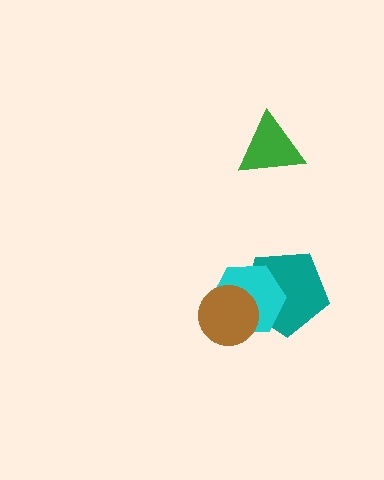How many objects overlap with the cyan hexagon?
2 objects overlap with the cyan hexagon.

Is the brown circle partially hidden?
No, no other shape covers it.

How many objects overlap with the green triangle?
0 objects overlap with the green triangle.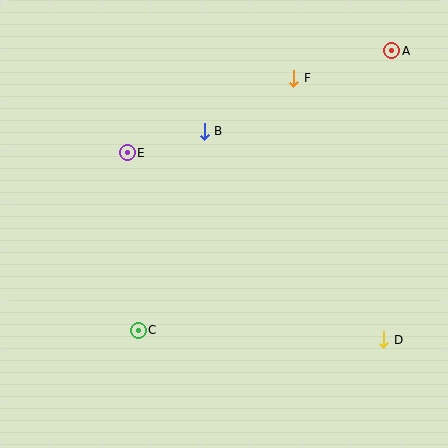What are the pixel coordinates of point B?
Point B is at (204, 131).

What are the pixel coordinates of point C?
Point C is at (138, 330).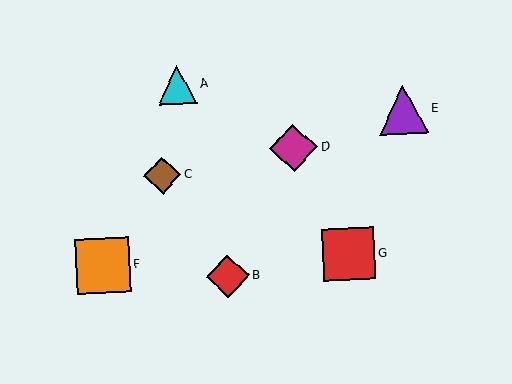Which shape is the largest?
The orange square (labeled F) is the largest.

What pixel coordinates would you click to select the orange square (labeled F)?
Click at (103, 266) to select the orange square F.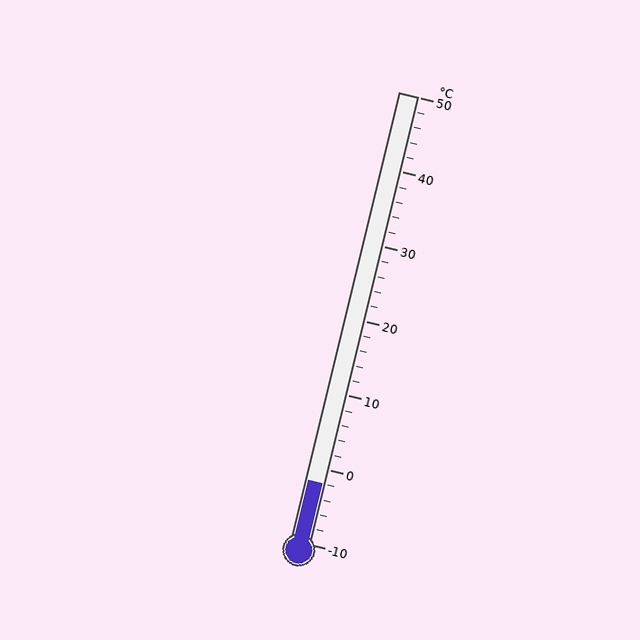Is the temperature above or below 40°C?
The temperature is below 40°C.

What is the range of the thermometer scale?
The thermometer scale ranges from -10°C to 50°C.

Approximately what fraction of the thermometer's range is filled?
The thermometer is filled to approximately 15% of its range.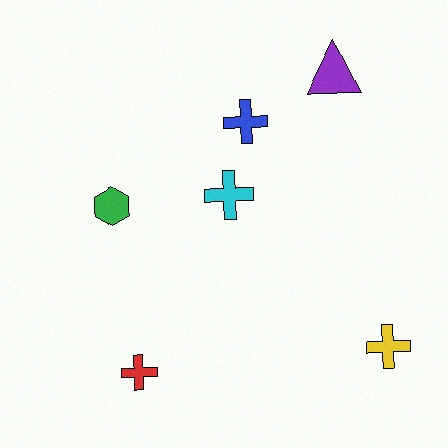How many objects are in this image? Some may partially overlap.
There are 6 objects.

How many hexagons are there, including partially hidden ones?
There is 1 hexagon.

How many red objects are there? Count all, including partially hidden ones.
There is 1 red object.